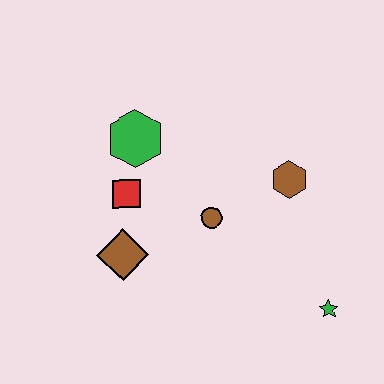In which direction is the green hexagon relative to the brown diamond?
The green hexagon is above the brown diamond.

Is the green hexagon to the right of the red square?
Yes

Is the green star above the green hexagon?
No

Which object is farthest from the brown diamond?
The green star is farthest from the brown diamond.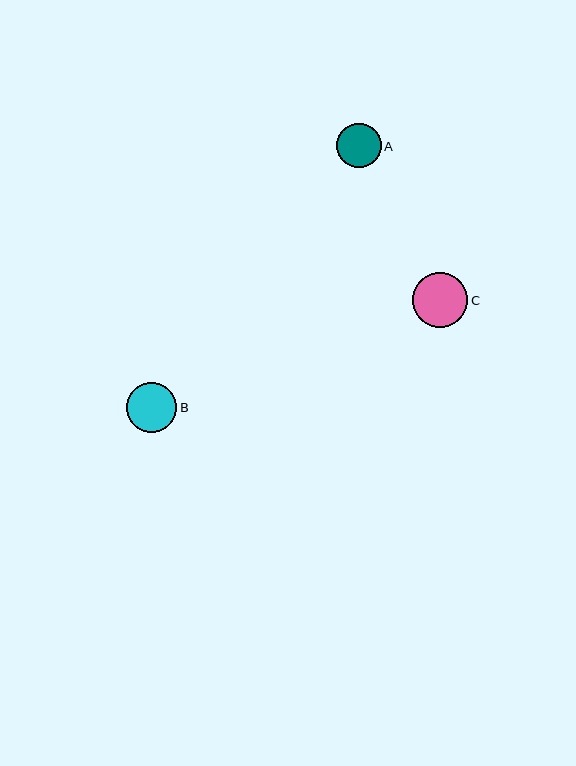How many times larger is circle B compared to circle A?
Circle B is approximately 1.1 times the size of circle A.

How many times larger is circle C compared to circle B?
Circle C is approximately 1.1 times the size of circle B.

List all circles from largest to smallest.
From largest to smallest: C, B, A.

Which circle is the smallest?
Circle A is the smallest with a size of approximately 45 pixels.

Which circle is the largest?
Circle C is the largest with a size of approximately 55 pixels.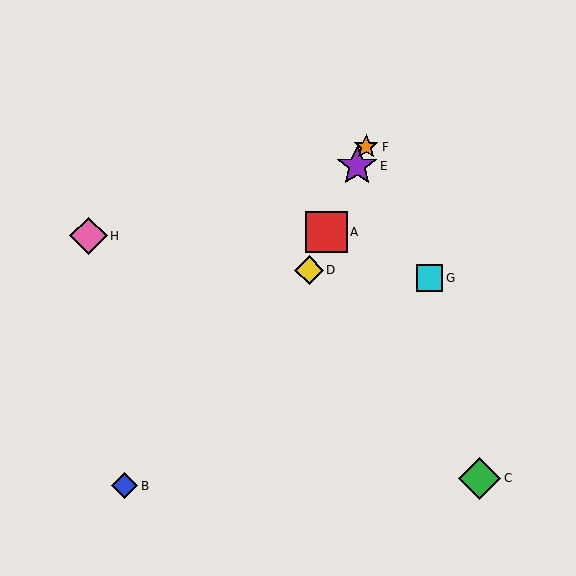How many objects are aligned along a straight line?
4 objects (A, D, E, F) are aligned along a straight line.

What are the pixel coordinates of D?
Object D is at (309, 270).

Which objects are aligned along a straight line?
Objects A, D, E, F are aligned along a straight line.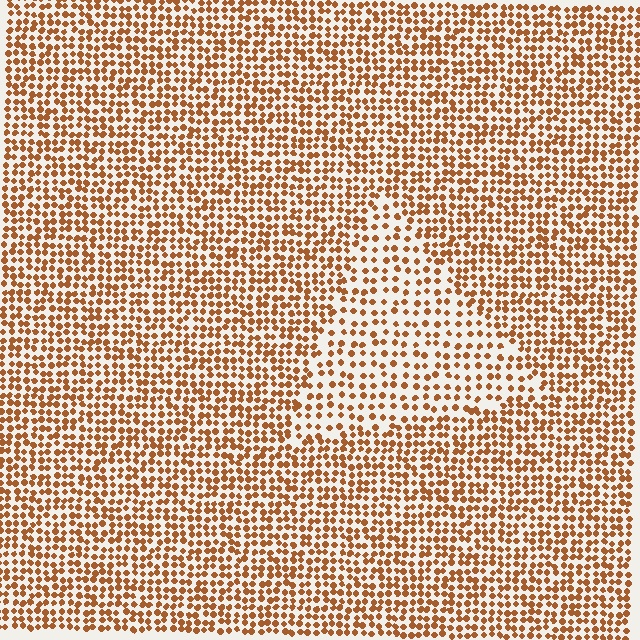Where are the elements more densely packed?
The elements are more densely packed outside the triangle boundary.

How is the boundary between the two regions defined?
The boundary is defined by a change in element density (approximately 1.8x ratio). All elements are the same color, size, and shape.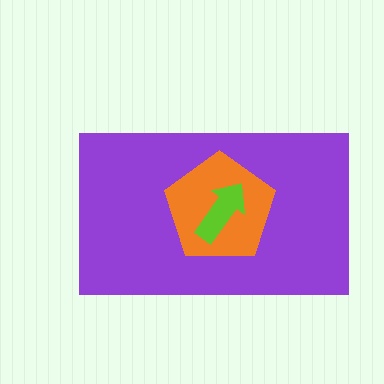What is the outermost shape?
The purple rectangle.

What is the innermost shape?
The lime arrow.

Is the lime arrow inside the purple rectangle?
Yes.